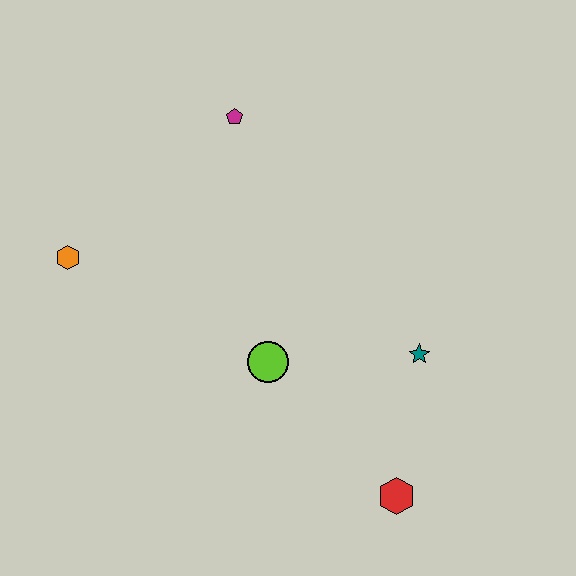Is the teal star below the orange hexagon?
Yes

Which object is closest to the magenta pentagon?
The orange hexagon is closest to the magenta pentagon.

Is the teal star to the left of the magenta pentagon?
No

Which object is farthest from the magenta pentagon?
The red hexagon is farthest from the magenta pentagon.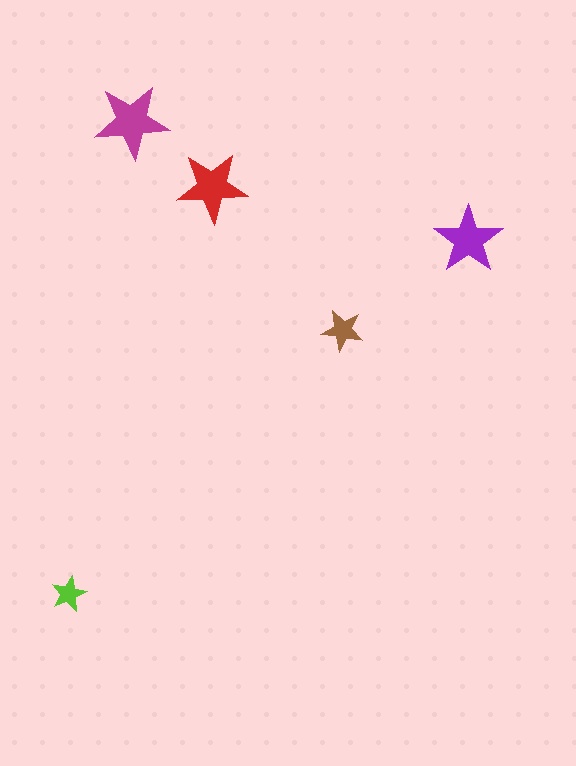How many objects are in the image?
There are 5 objects in the image.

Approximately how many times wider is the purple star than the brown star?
About 1.5 times wider.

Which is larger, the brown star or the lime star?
The brown one.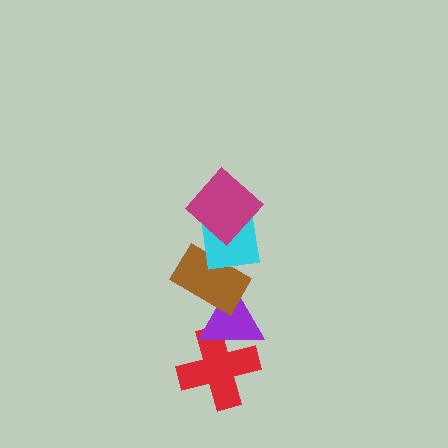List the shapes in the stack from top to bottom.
From top to bottom: the magenta diamond, the cyan square, the brown rectangle, the purple triangle, the red cross.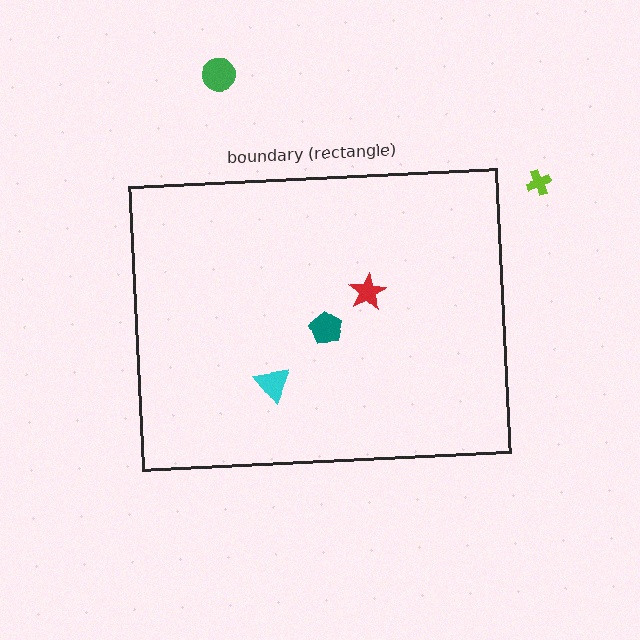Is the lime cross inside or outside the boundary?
Outside.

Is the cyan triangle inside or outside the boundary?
Inside.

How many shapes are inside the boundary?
3 inside, 2 outside.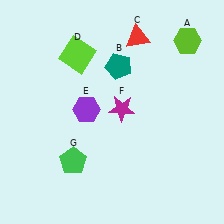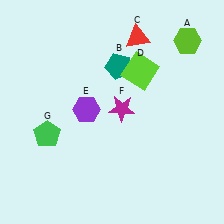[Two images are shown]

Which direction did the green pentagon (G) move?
The green pentagon (G) moved up.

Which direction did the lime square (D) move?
The lime square (D) moved right.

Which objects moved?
The objects that moved are: the lime square (D), the green pentagon (G).